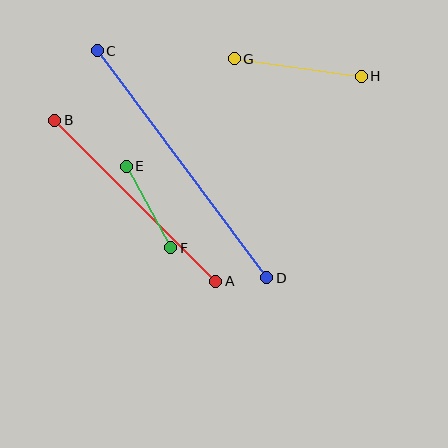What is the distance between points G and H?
The distance is approximately 129 pixels.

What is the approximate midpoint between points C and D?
The midpoint is at approximately (182, 164) pixels.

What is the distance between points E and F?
The distance is approximately 93 pixels.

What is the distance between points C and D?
The distance is approximately 283 pixels.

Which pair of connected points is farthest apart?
Points C and D are farthest apart.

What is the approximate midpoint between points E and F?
The midpoint is at approximately (149, 207) pixels.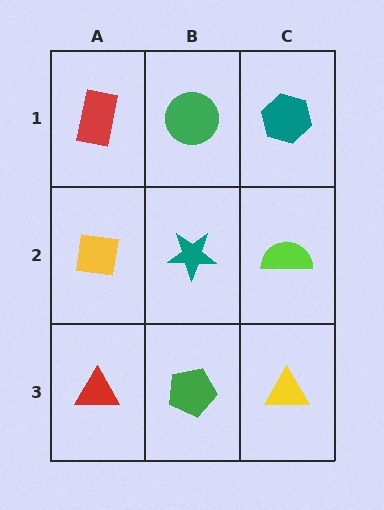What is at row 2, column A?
A yellow square.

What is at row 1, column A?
A red rectangle.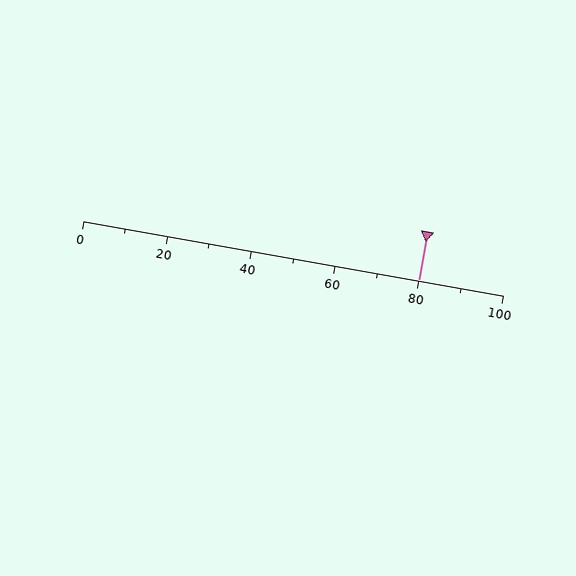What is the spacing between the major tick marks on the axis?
The major ticks are spaced 20 apart.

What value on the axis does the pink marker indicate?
The marker indicates approximately 80.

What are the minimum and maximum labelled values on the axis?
The axis runs from 0 to 100.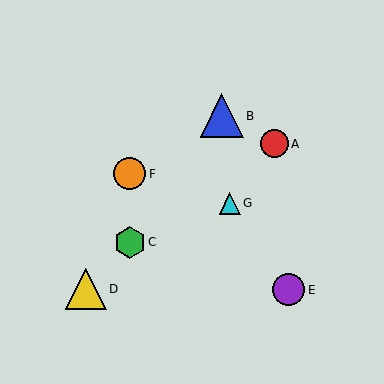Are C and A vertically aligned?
No, C is at x≈130 and A is at x≈274.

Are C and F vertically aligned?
Yes, both are at x≈130.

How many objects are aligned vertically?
2 objects (C, F) are aligned vertically.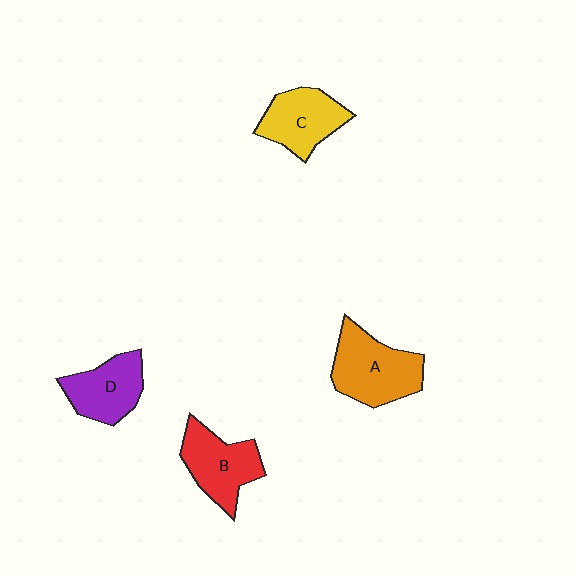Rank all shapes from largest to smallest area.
From largest to smallest: A (orange), B (red), C (yellow), D (purple).